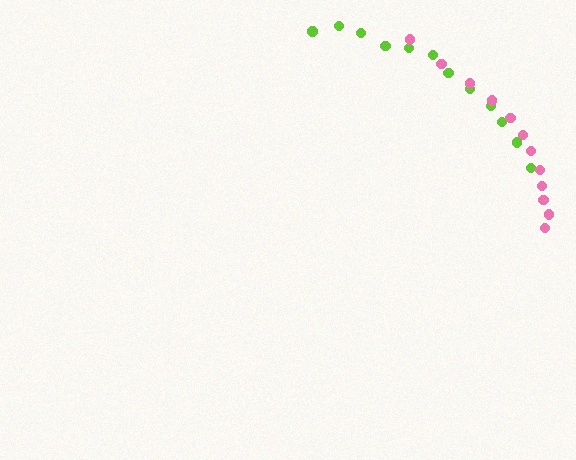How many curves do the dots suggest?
There are 2 distinct paths.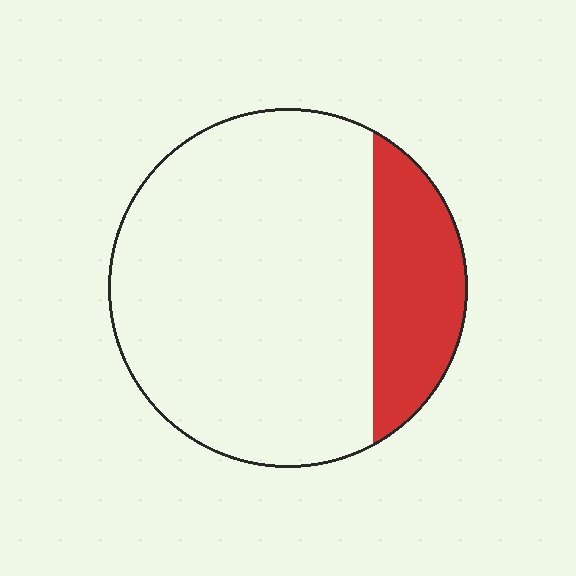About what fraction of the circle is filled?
About one fifth (1/5).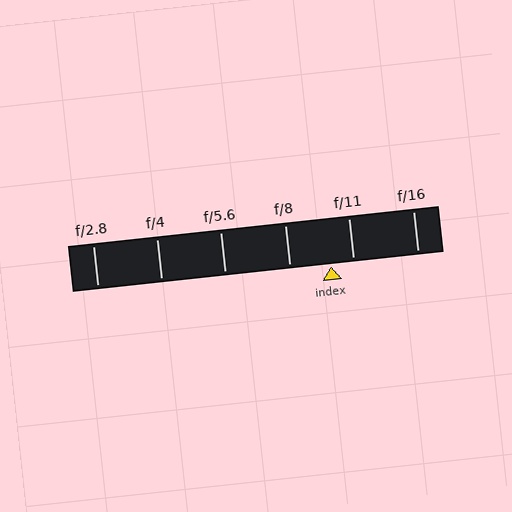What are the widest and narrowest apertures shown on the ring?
The widest aperture shown is f/2.8 and the narrowest is f/16.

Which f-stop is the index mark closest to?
The index mark is closest to f/11.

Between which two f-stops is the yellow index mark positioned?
The index mark is between f/8 and f/11.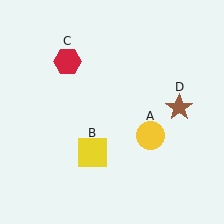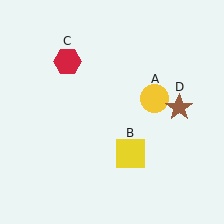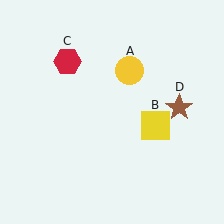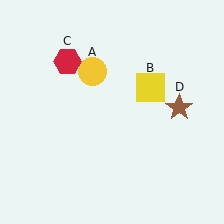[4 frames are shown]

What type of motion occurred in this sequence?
The yellow circle (object A), yellow square (object B) rotated counterclockwise around the center of the scene.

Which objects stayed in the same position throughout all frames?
Red hexagon (object C) and brown star (object D) remained stationary.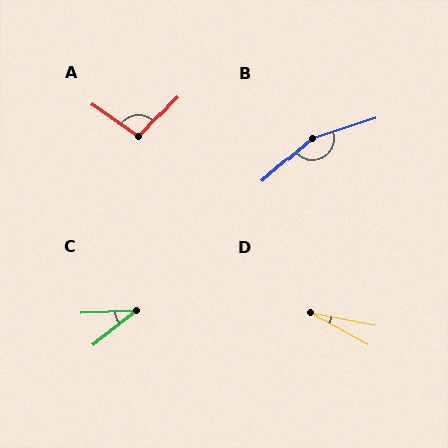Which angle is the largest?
B, at approximately 157 degrees.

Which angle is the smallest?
D, at approximately 18 degrees.